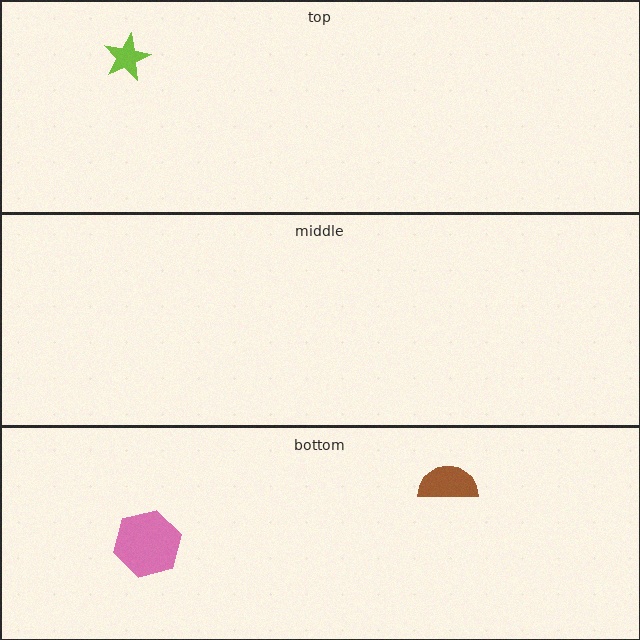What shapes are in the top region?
The lime star.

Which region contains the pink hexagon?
The bottom region.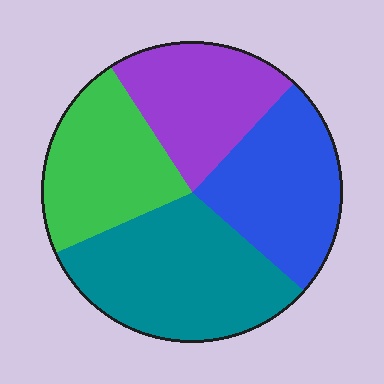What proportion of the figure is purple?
Purple covers roughly 20% of the figure.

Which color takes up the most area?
Teal, at roughly 30%.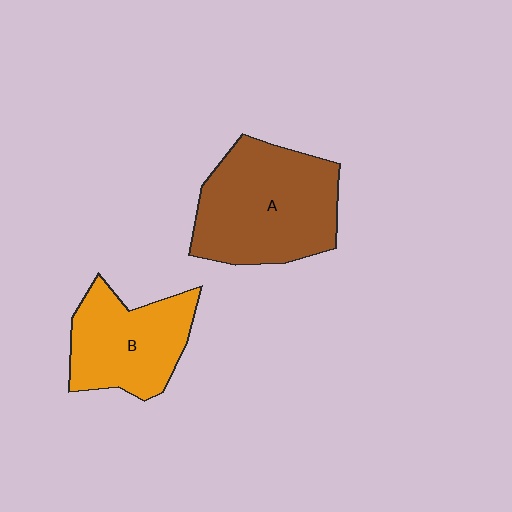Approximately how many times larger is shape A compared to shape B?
Approximately 1.4 times.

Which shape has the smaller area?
Shape B (orange).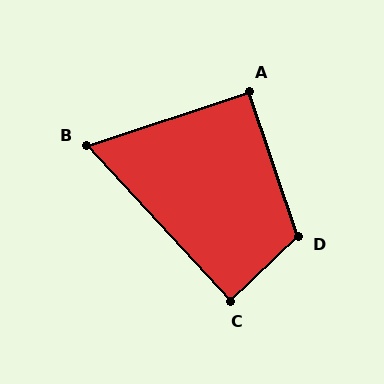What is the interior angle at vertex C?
Approximately 89 degrees (approximately right).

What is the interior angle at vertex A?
Approximately 91 degrees (approximately right).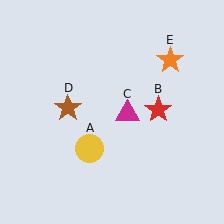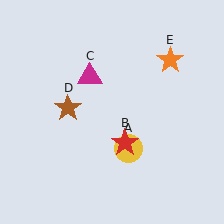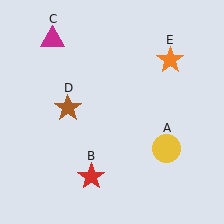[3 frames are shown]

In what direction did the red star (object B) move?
The red star (object B) moved down and to the left.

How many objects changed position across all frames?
3 objects changed position: yellow circle (object A), red star (object B), magenta triangle (object C).